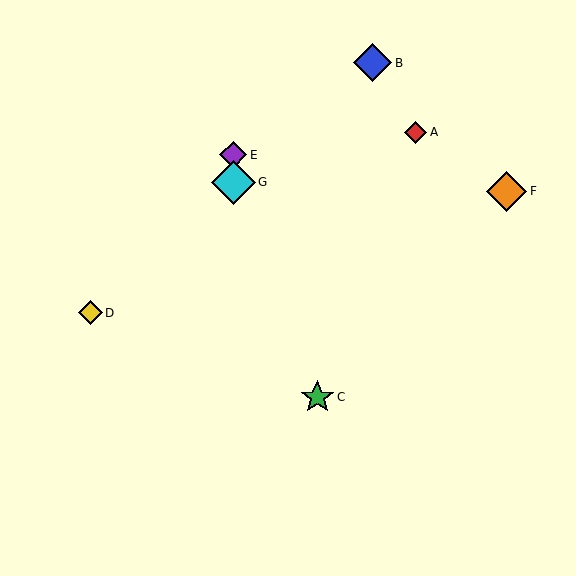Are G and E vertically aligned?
Yes, both are at x≈233.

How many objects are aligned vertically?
2 objects (E, G) are aligned vertically.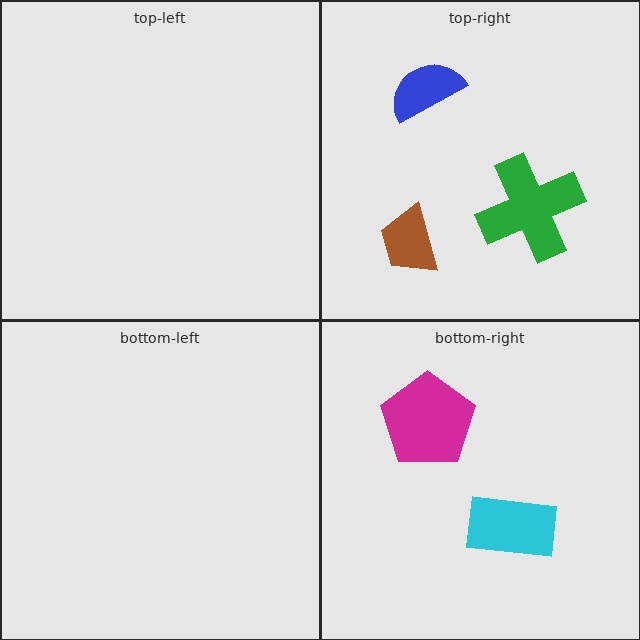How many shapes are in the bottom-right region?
2.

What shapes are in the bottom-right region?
The cyan rectangle, the magenta pentagon.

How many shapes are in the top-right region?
3.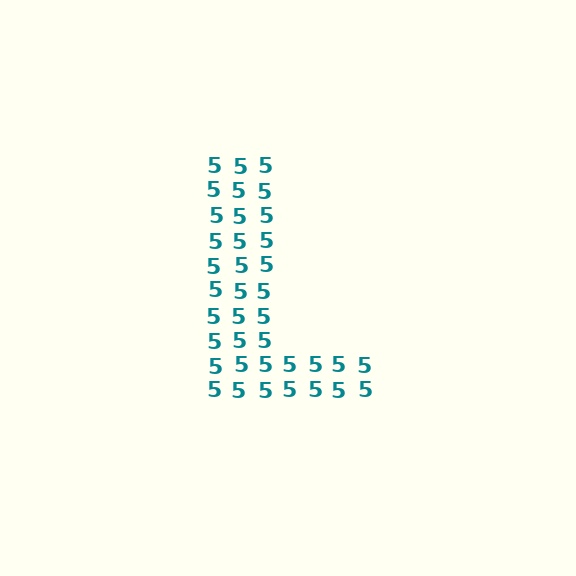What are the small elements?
The small elements are digit 5's.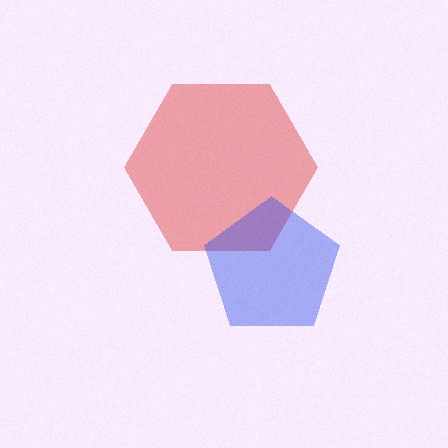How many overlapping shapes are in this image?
There are 2 overlapping shapes in the image.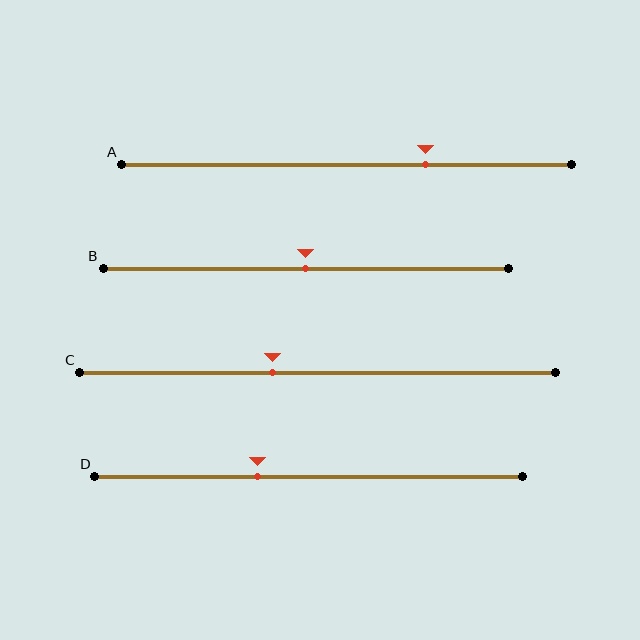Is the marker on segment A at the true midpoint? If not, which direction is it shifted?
No, the marker on segment A is shifted to the right by about 17% of the segment length.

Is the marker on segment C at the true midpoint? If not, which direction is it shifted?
No, the marker on segment C is shifted to the left by about 9% of the segment length.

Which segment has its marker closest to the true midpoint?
Segment B has its marker closest to the true midpoint.